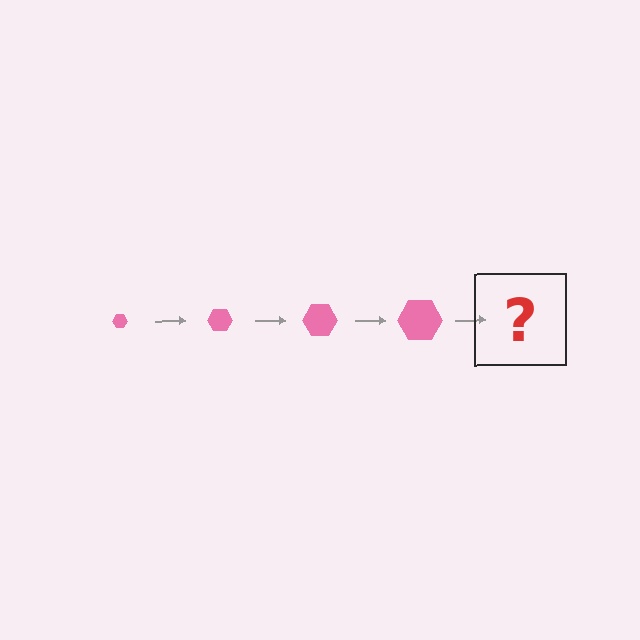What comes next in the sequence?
The next element should be a pink hexagon, larger than the previous one.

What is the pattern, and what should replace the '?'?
The pattern is that the hexagon gets progressively larger each step. The '?' should be a pink hexagon, larger than the previous one.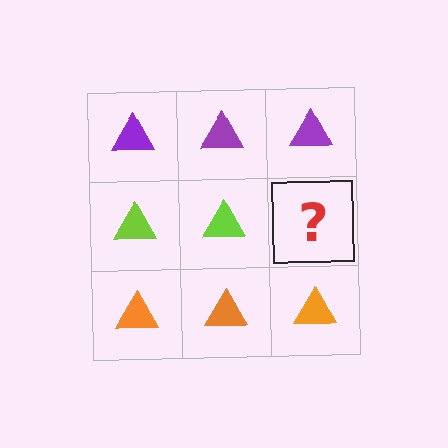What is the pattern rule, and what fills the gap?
The rule is that each row has a consistent color. The gap should be filled with a lime triangle.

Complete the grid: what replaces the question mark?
The question mark should be replaced with a lime triangle.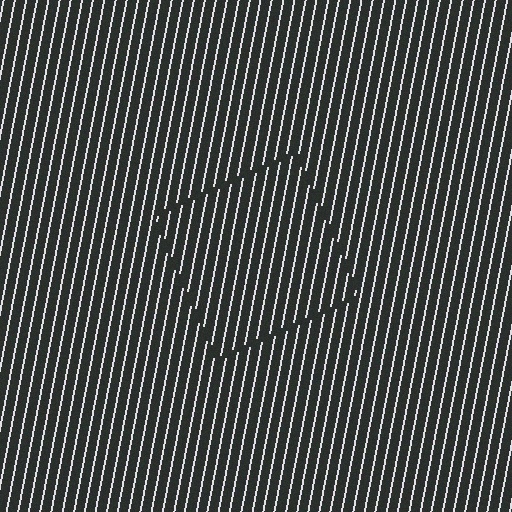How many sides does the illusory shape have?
4 sides — the line-ends trace a square.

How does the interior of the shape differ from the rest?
The interior of the shape contains the same grating, shifted by half a period — the contour is defined by the phase discontinuity where line-ends from the inner and outer gratings abut.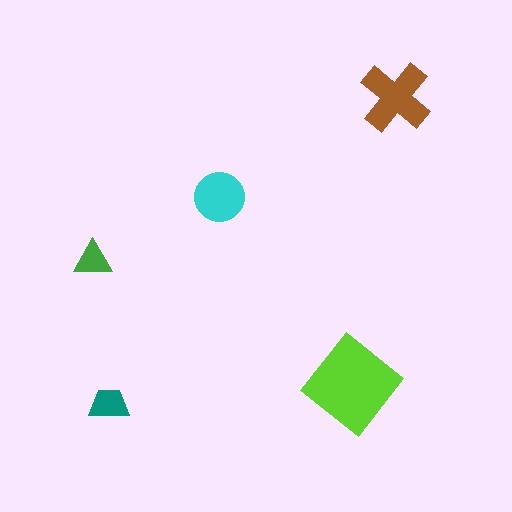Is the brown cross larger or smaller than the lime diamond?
Smaller.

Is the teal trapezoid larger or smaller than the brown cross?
Smaller.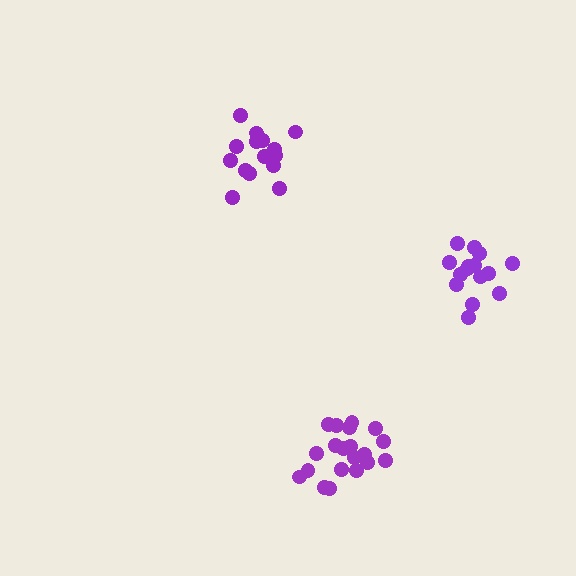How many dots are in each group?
Group 1: 15 dots, Group 2: 20 dots, Group 3: 15 dots (50 total).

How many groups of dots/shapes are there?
There are 3 groups.